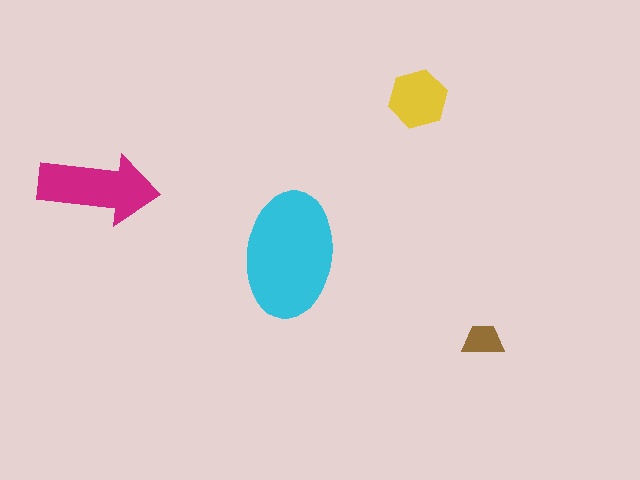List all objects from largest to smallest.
The cyan ellipse, the magenta arrow, the yellow hexagon, the brown trapezoid.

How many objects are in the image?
There are 4 objects in the image.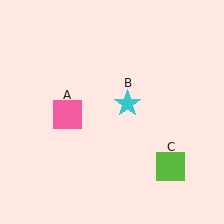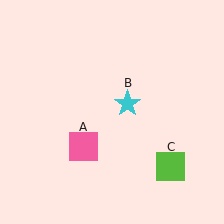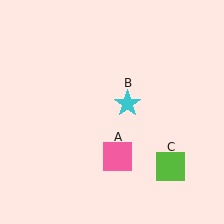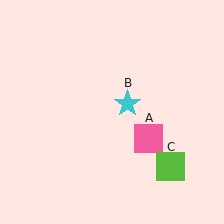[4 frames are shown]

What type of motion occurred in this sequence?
The pink square (object A) rotated counterclockwise around the center of the scene.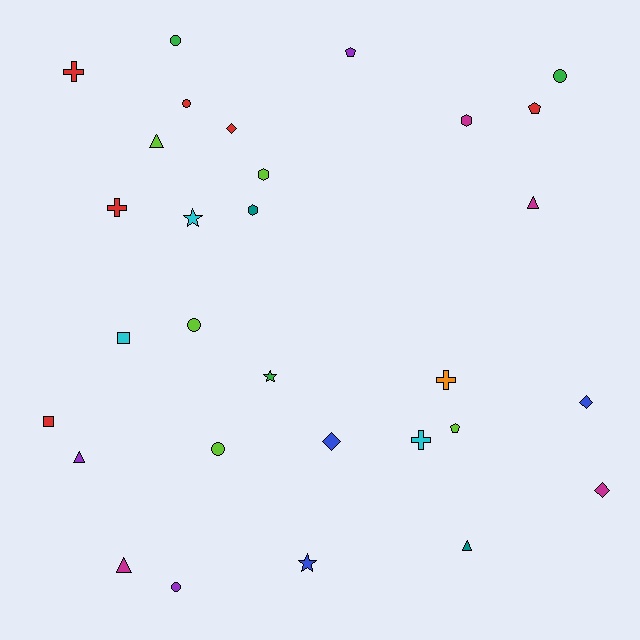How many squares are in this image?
There are 2 squares.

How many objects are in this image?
There are 30 objects.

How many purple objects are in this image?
There are 3 purple objects.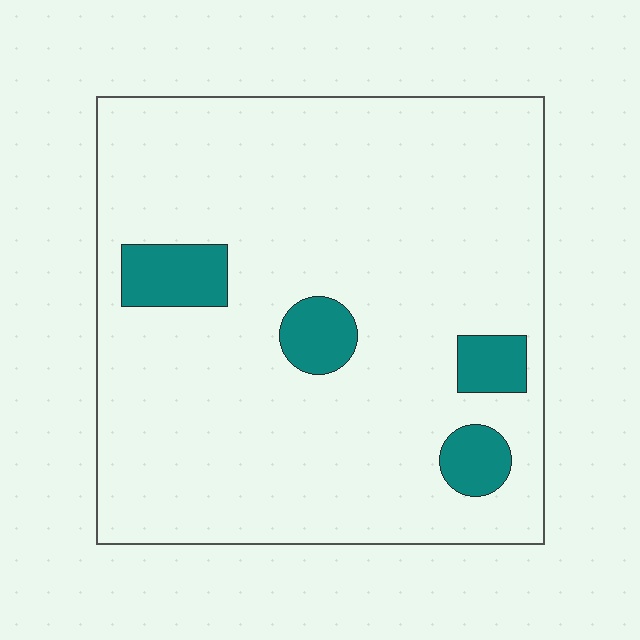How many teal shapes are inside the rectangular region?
4.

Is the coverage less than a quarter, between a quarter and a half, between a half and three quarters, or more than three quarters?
Less than a quarter.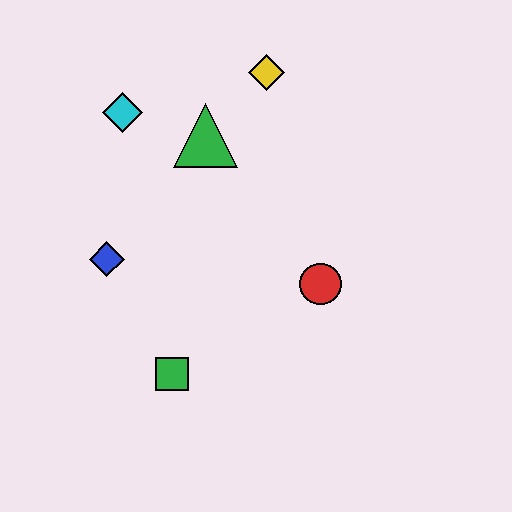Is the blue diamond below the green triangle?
Yes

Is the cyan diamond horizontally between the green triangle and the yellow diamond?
No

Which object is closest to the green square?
The blue diamond is closest to the green square.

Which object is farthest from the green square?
The yellow diamond is farthest from the green square.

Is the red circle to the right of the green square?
Yes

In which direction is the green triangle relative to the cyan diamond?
The green triangle is to the right of the cyan diamond.